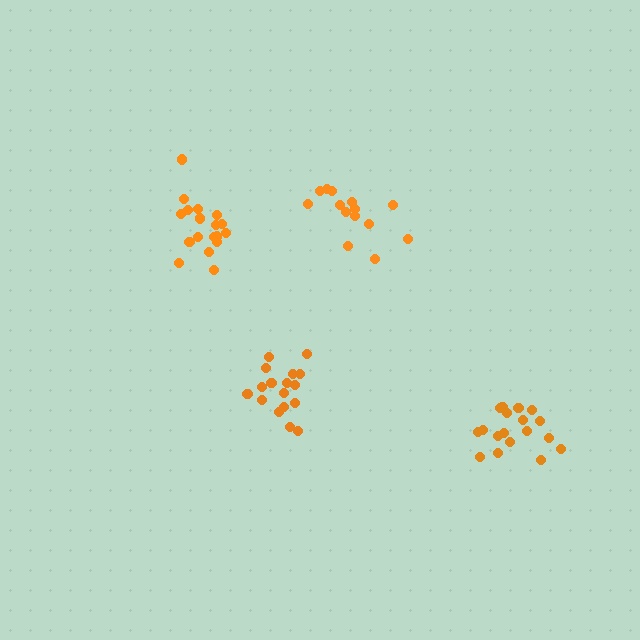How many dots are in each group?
Group 1: 17 dots, Group 2: 18 dots, Group 3: 14 dots, Group 4: 18 dots (67 total).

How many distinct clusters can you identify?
There are 4 distinct clusters.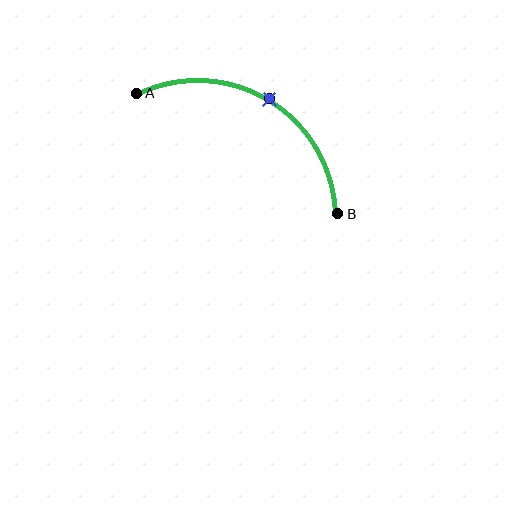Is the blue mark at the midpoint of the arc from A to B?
Yes. The blue mark lies on the arc at equal arc-length from both A and B — it is the arc midpoint.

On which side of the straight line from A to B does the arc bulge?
The arc bulges above the straight line connecting A and B.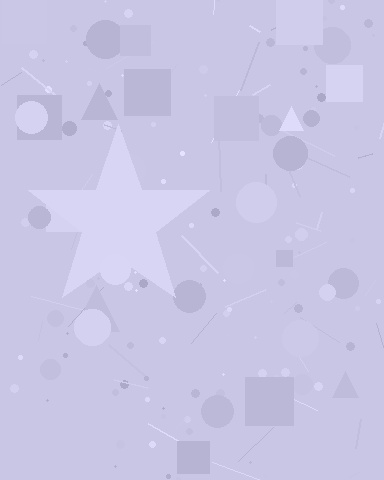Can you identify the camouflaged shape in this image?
The camouflaged shape is a star.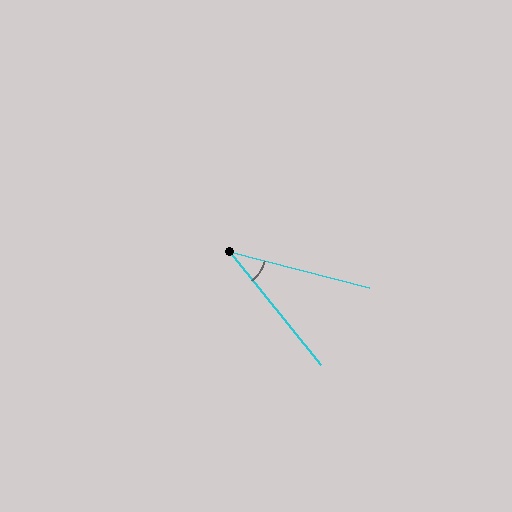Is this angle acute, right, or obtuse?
It is acute.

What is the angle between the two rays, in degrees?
Approximately 36 degrees.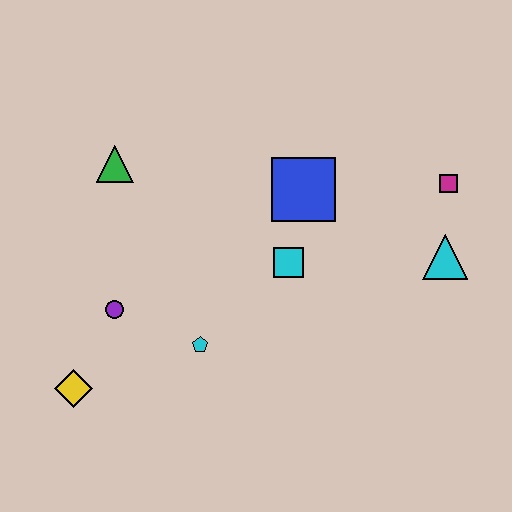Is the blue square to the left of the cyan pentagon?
No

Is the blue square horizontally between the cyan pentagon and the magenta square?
Yes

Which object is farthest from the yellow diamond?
The magenta square is farthest from the yellow diamond.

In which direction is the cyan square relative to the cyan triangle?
The cyan square is to the left of the cyan triangle.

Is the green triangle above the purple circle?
Yes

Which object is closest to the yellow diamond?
The purple circle is closest to the yellow diamond.